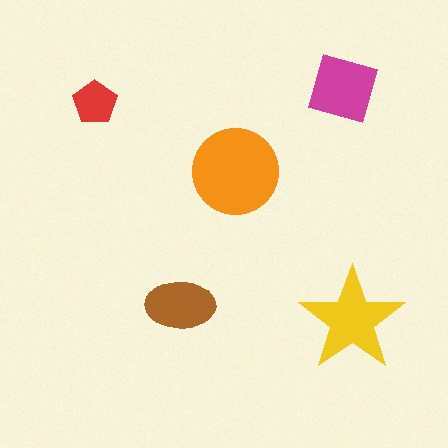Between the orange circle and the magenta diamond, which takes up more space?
The orange circle.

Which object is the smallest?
The red pentagon.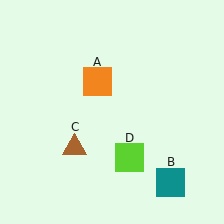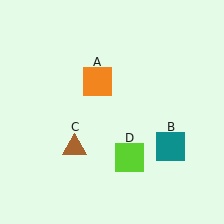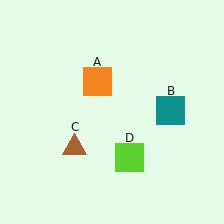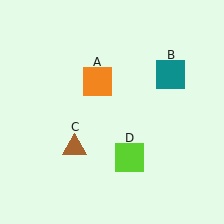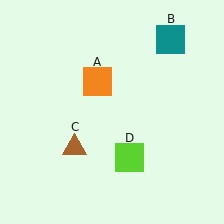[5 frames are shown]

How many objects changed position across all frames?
1 object changed position: teal square (object B).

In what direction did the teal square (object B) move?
The teal square (object B) moved up.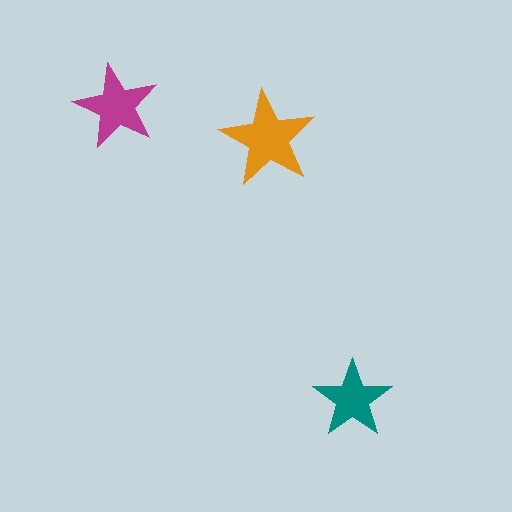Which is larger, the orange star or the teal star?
The orange one.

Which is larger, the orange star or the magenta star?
The orange one.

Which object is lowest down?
The teal star is bottommost.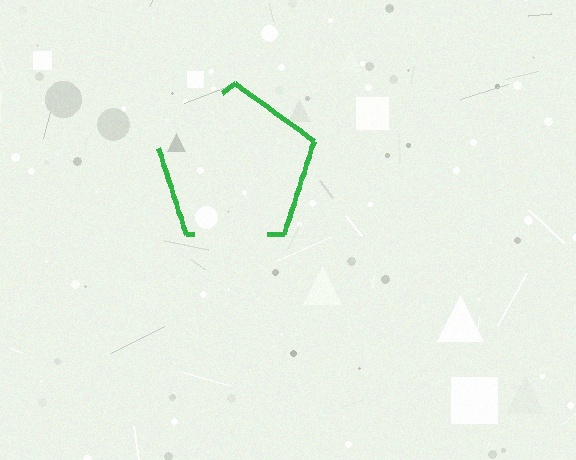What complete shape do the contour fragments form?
The contour fragments form a pentagon.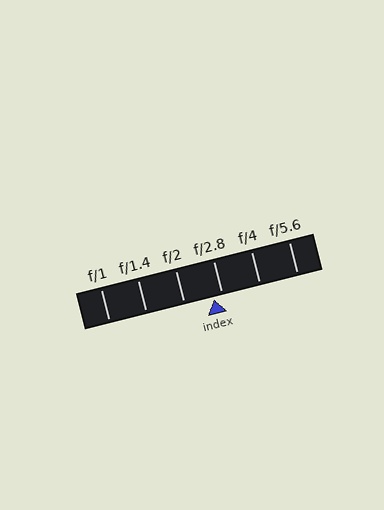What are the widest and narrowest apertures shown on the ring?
The widest aperture shown is f/1 and the narrowest is f/5.6.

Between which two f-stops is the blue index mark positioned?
The index mark is between f/2 and f/2.8.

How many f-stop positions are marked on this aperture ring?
There are 6 f-stop positions marked.